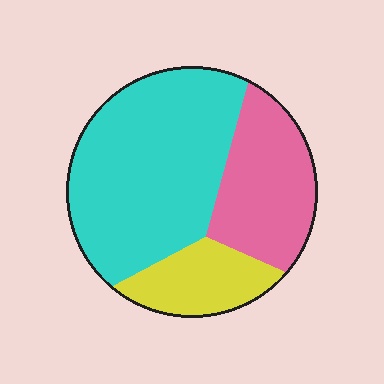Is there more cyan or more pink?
Cyan.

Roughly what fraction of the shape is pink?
Pink covers 28% of the shape.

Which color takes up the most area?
Cyan, at roughly 55%.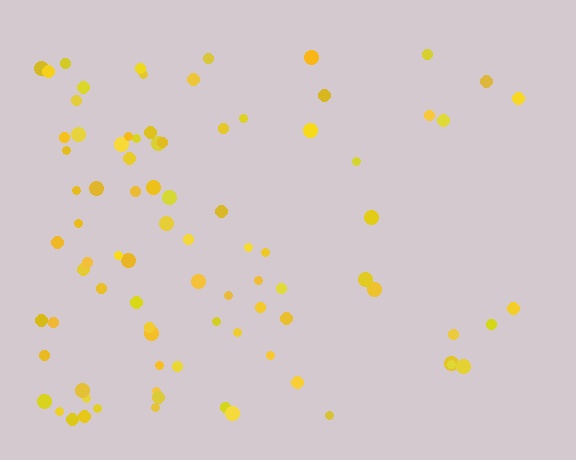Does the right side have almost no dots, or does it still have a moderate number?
Still a moderate number, just noticeably fewer than the left.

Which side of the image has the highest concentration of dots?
The left.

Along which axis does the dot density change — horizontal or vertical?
Horizontal.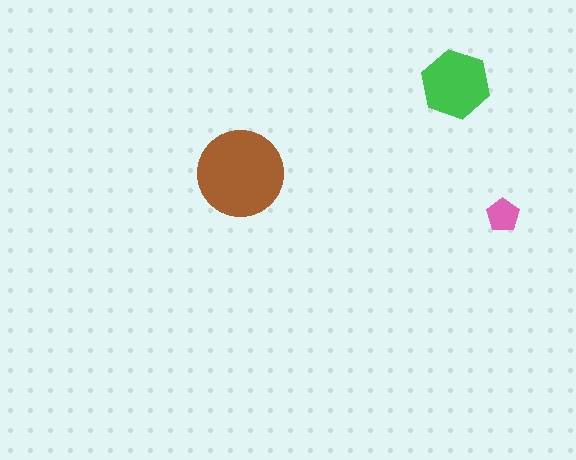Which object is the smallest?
The pink pentagon.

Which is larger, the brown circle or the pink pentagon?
The brown circle.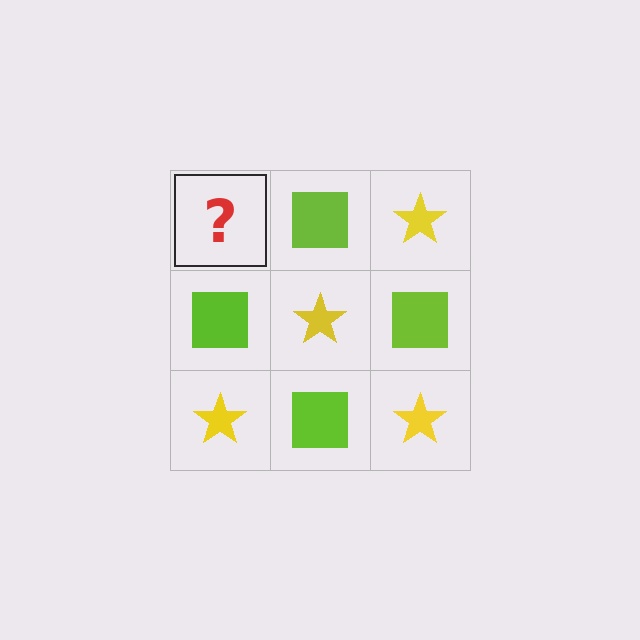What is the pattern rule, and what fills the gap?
The rule is that it alternates yellow star and lime square in a checkerboard pattern. The gap should be filled with a yellow star.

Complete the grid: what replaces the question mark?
The question mark should be replaced with a yellow star.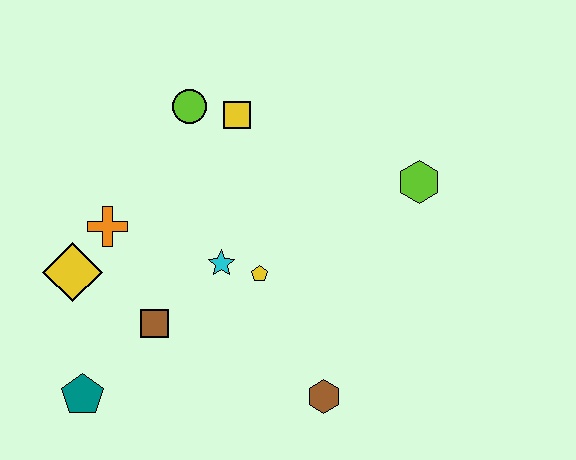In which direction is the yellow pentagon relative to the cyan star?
The yellow pentagon is to the right of the cyan star.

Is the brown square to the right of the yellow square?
No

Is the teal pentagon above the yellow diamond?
No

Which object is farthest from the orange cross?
The lime hexagon is farthest from the orange cross.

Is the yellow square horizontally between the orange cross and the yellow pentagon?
Yes